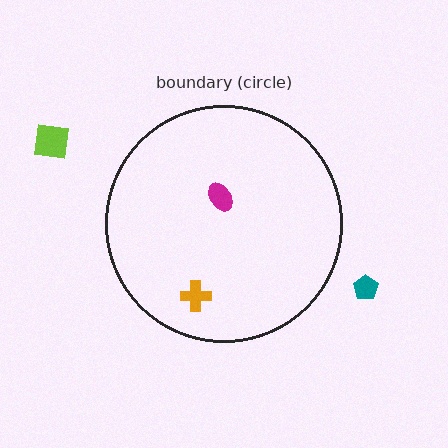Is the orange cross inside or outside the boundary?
Inside.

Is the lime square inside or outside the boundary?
Outside.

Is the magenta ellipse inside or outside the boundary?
Inside.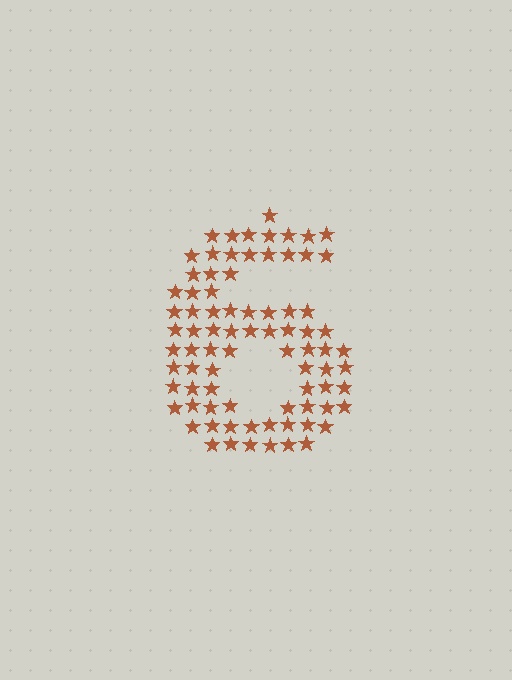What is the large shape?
The large shape is the digit 6.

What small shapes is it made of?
It is made of small stars.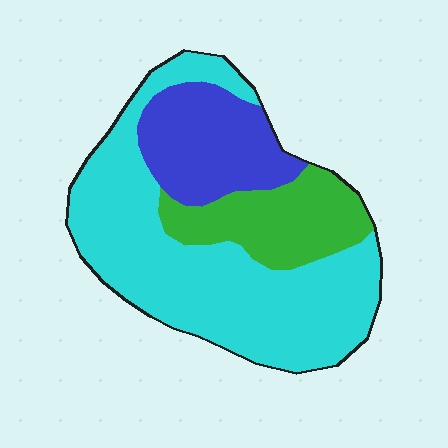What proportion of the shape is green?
Green takes up about one fifth (1/5) of the shape.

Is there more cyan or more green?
Cyan.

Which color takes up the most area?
Cyan, at roughly 60%.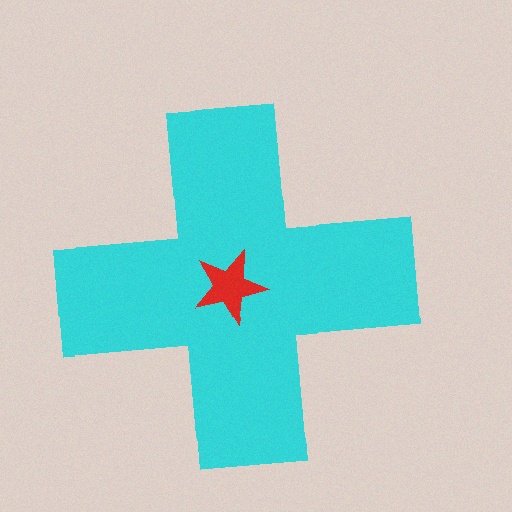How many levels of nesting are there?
2.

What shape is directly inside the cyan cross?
The red star.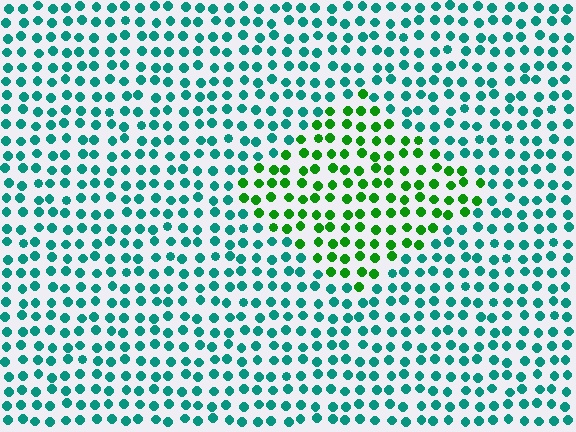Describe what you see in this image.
The image is filled with small teal elements in a uniform arrangement. A diamond-shaped region is visible where the elements are tinted to a slightly different hue, forming a subtle color boundary.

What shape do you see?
I see a diamond.